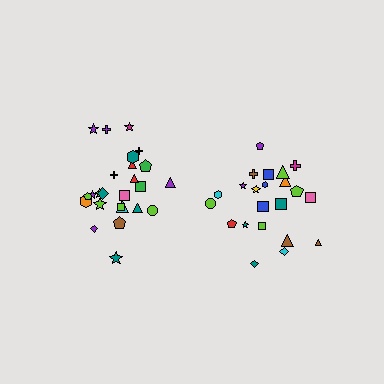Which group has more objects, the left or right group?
The left group.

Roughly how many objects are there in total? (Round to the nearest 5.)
Roughly 45 objects in total.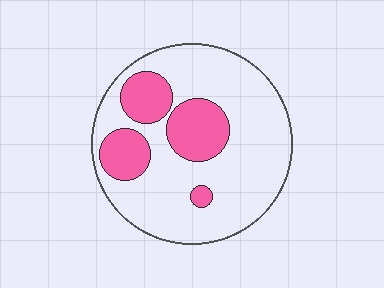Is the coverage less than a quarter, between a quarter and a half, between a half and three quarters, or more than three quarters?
Less than a quarter.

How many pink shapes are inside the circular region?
4.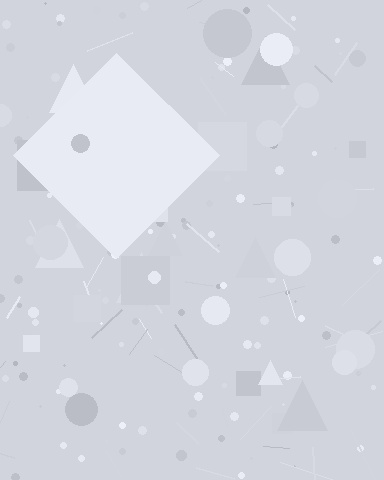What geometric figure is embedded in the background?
A diamond is embedded in the background.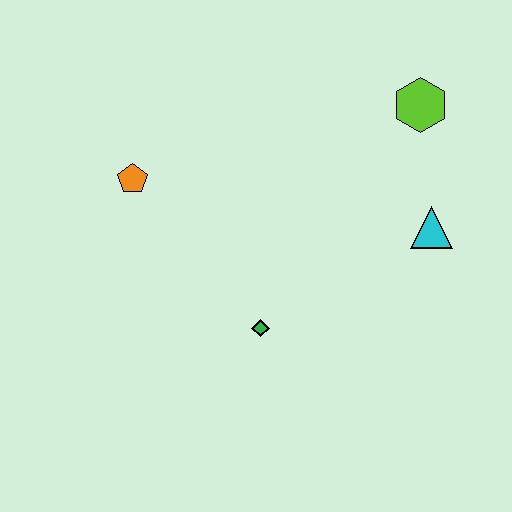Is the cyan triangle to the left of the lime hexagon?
No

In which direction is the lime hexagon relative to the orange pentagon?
The lime hexagon is to the right of the orange pentagon.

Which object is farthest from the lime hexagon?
The orange pentagon is farthest from the lime hexagon.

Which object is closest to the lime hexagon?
The cyan triangle is closest to the lime hexagon.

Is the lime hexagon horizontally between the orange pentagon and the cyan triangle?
Yes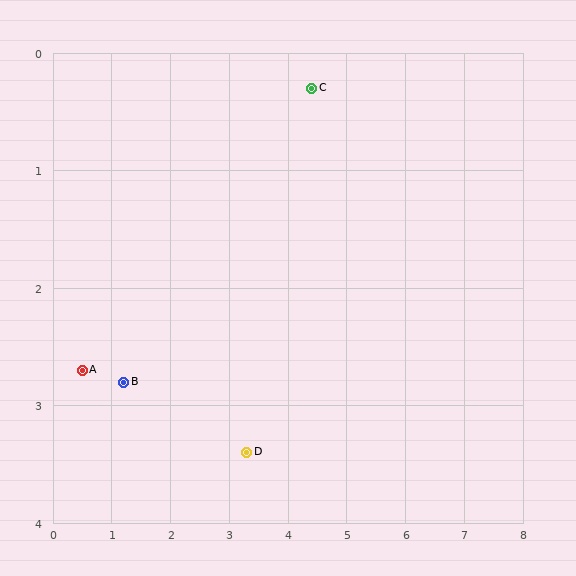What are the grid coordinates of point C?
Point C is at approximately (4.4, 0.3).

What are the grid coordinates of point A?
Point A is at approximately (0.5, 2.7).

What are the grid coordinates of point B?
Point B is at approximately (1.2, 2.8).